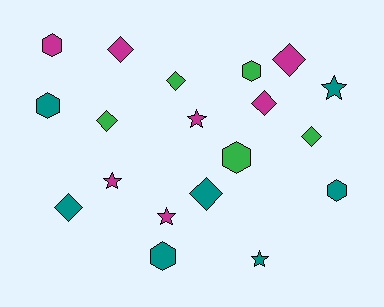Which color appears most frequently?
Magenta, with 7 objects.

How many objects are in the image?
There are 19 objects.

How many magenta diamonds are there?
There are 3 magenta diamonds.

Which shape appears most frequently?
Diamond, with 8 objects.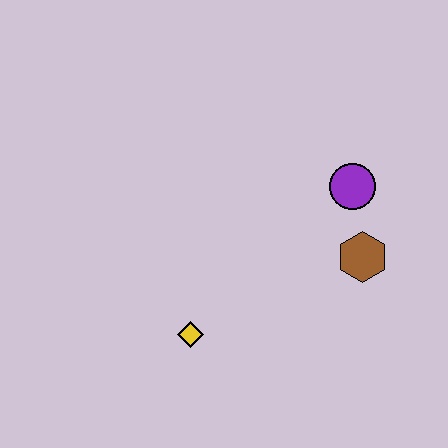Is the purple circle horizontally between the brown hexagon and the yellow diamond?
Yes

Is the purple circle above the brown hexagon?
Yes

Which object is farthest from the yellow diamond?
The purple circle is farthest from the yellow diamond.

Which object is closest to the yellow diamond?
The brown hexagon is closest to the yellow diamond.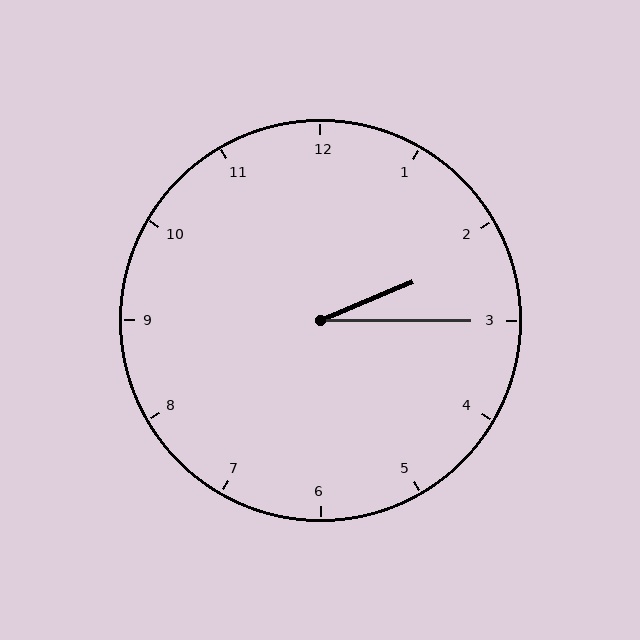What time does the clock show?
2:15.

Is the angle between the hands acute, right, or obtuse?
It is acute.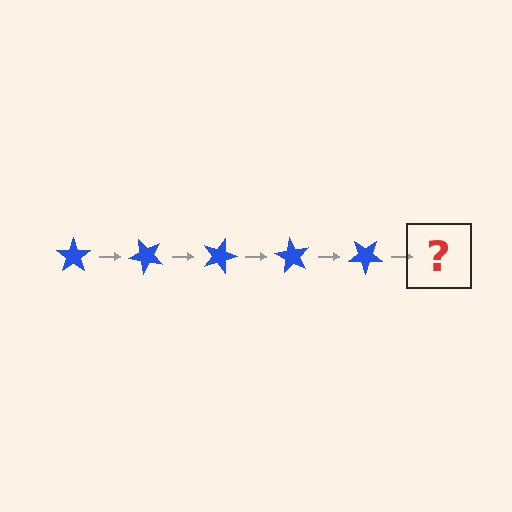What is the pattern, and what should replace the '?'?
The pattern is that the star rotates 45 degrees each step. The '?' should be a blue star rotated 225 degrees.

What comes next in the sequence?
The next element should be a blue star rotated 225 degrees.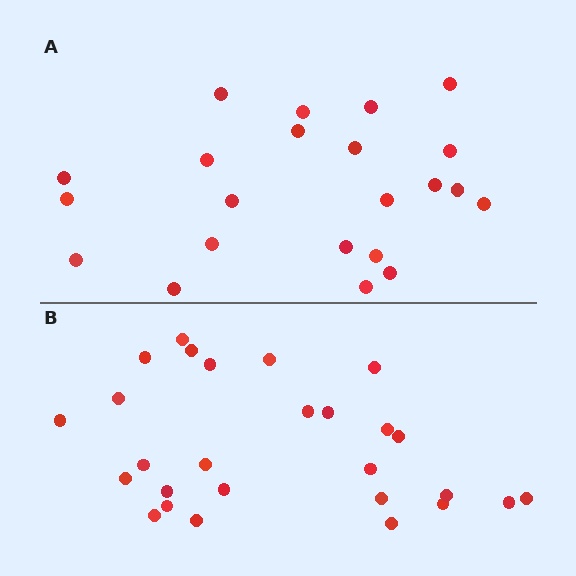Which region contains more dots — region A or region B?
Region B (the bottom region) has more dots.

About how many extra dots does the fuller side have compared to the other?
Region B has about 5 more dots than region A.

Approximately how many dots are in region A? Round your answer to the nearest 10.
About 20 dots. (The exact count is 22, which rounds to 20.)